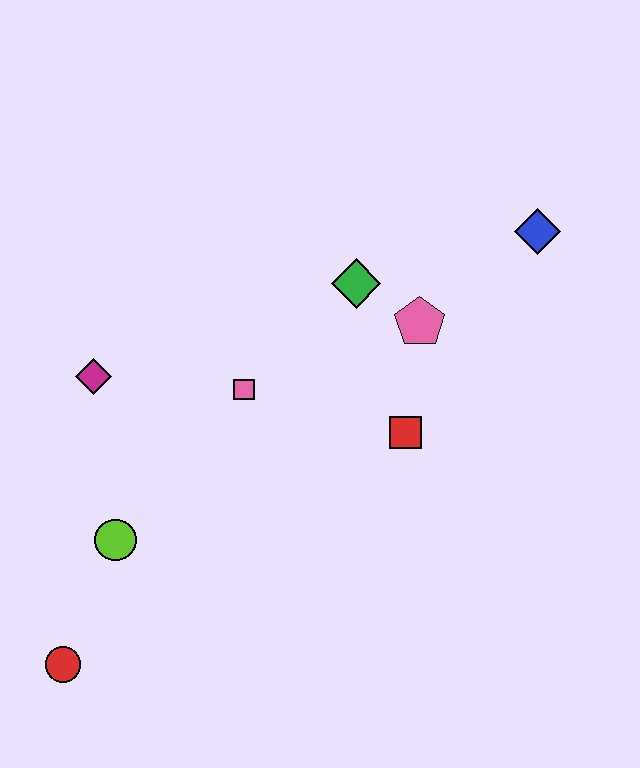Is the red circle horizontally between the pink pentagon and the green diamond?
No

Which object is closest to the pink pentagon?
The green diamond is closest to the pink pentagon.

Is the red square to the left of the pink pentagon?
Yes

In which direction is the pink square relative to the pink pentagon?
The pink square is to the left of the pink pentagon.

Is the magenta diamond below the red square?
No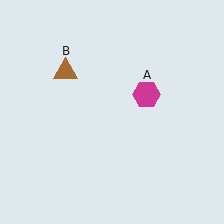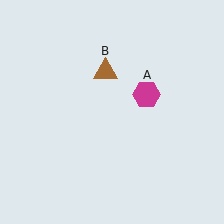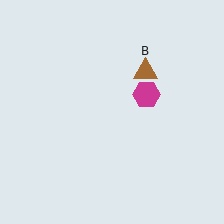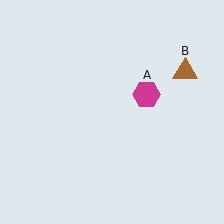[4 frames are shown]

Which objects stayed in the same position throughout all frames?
Magenta hexagon (object A) remained stationary.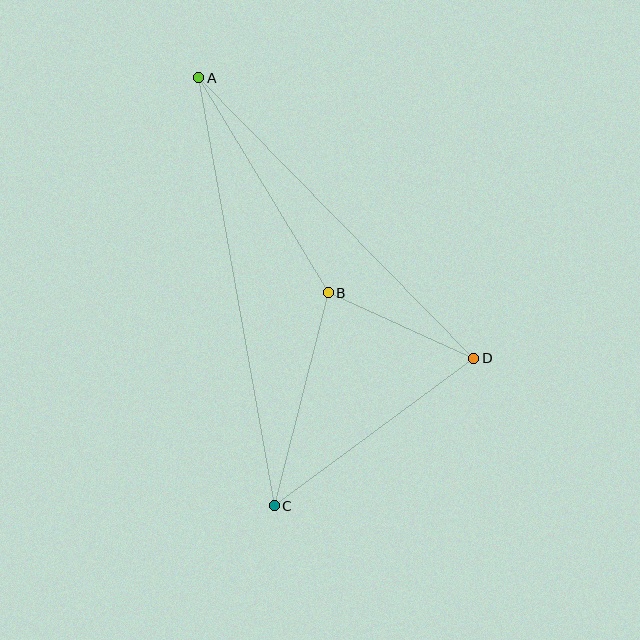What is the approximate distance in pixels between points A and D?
The distance between A and D is approximately 393 pixels.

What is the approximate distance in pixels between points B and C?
The distance between B and C is approximately 220 pixels.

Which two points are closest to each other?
Points B and D are closest to each other.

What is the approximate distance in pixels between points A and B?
The distance between A and B is approximately 251 pixels.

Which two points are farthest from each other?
Points A and C are farthest from each other.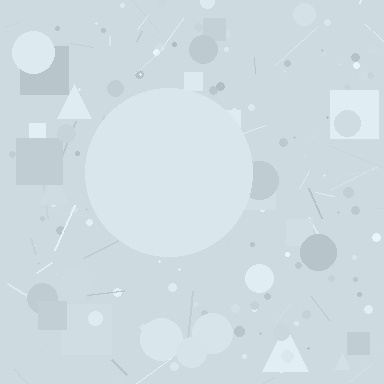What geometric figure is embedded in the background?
A circle is embedded in the background.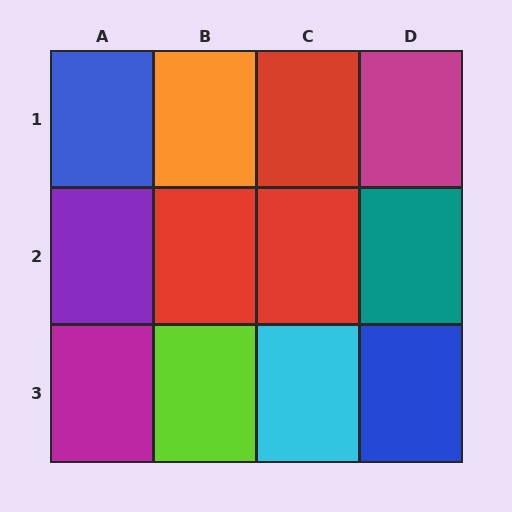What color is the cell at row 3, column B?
Lime.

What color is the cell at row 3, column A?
Magenta.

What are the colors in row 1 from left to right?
Blue, orange, red, magenta.